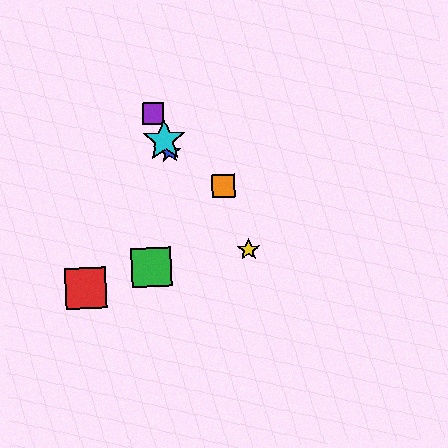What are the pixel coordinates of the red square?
The red square is at (86, 288).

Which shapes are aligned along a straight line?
The blue star, the purple square, the cyan star are aligned along a straight line.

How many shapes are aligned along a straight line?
3 shapes (the blue star, the purple square, the cyan star) are aligned along a straight line.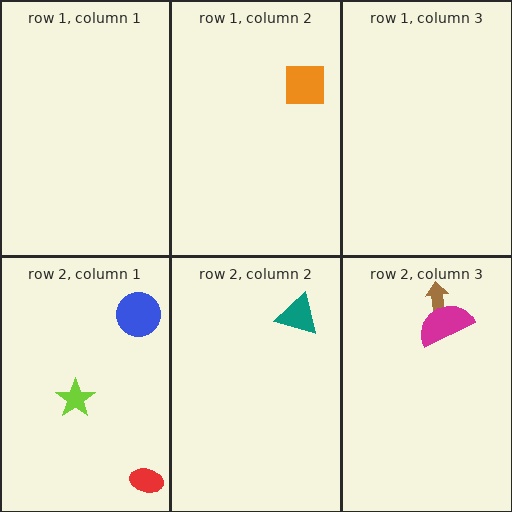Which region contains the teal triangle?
The row 2, column 2 region.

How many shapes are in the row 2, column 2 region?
1.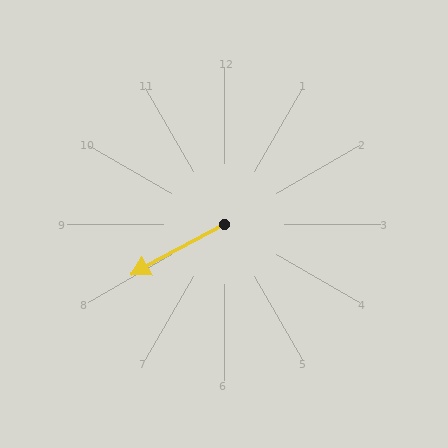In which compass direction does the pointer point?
Southwest.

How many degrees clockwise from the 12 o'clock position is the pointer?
Approximately 242 degrees.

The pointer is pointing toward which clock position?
Roughly 8 o'clock.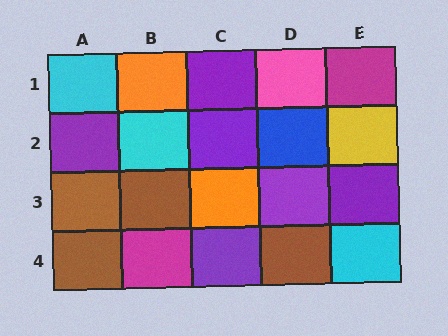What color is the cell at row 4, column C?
Purple.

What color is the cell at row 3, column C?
Orange.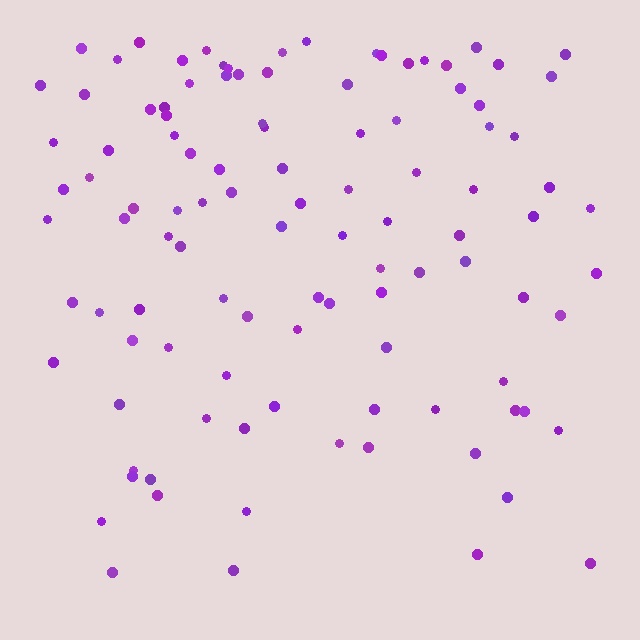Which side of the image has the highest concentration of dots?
The top.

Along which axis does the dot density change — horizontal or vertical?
Vertical.